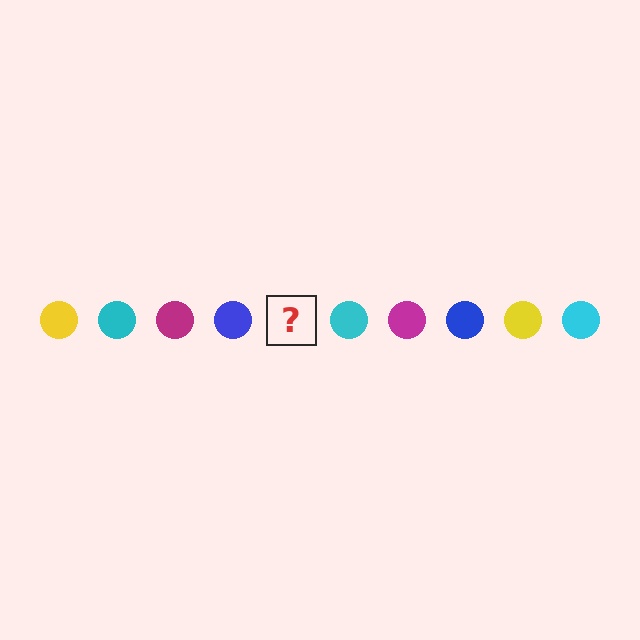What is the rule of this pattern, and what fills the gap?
The rule is that the pattern cycles through yellow, cyan, magenta, blue circles. The gap should be filled with a yellow circle.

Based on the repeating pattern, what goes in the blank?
The blank should be a yellow circle.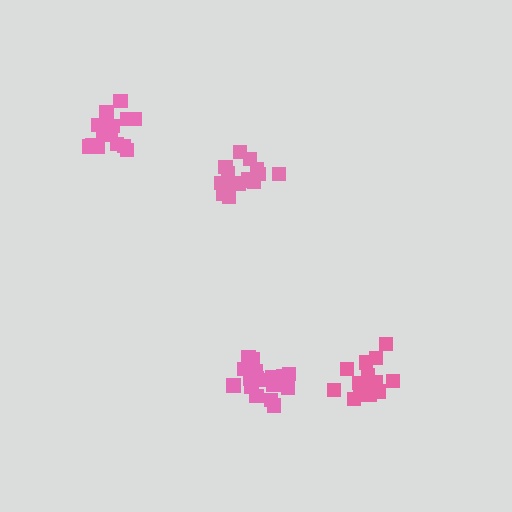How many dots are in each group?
Group 1: 17 dots, Group 2: 14 dots, Group 3: 18 dots, Group 4: 15 dots (64 total).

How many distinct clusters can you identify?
There are 4 distinct clusters.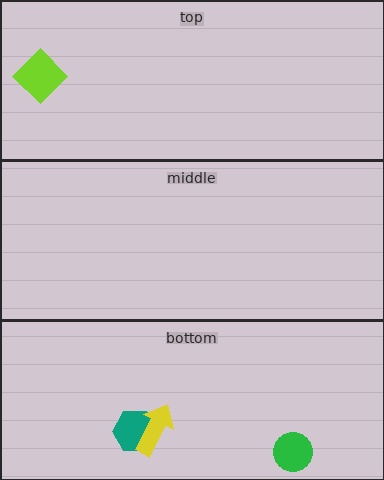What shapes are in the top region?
The lime diamond.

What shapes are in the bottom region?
The teal hexagon, the yellow arrow, the green circle.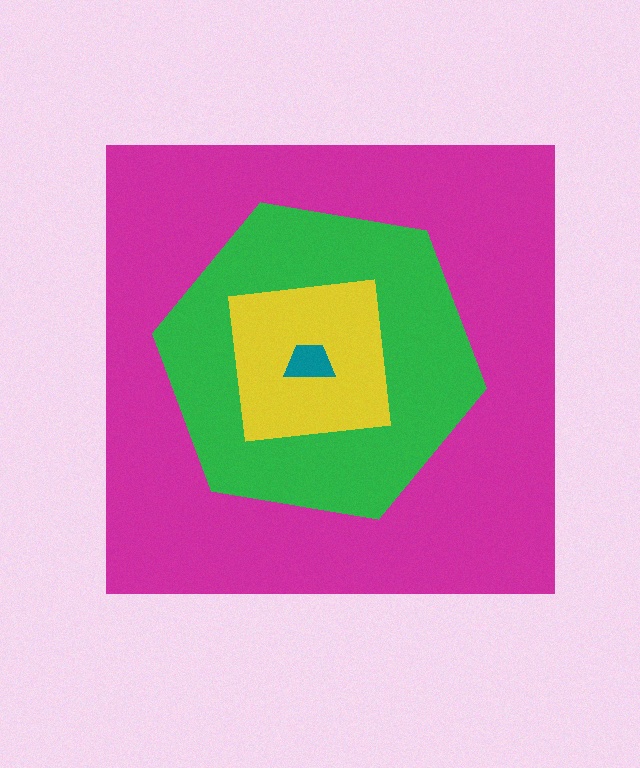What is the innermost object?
The teal trapezoid.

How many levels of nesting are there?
4.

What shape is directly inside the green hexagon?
The yellow square.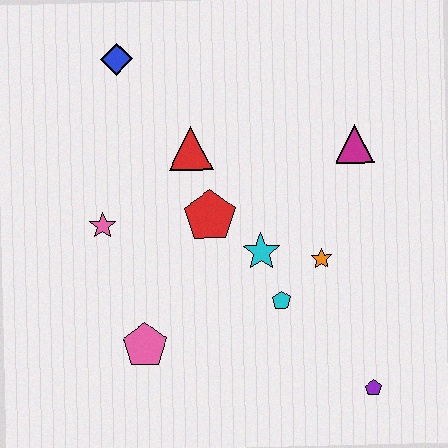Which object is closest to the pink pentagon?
The pink star is closest to the pink pentagon.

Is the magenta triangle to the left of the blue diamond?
No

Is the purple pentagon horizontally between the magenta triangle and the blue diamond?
No